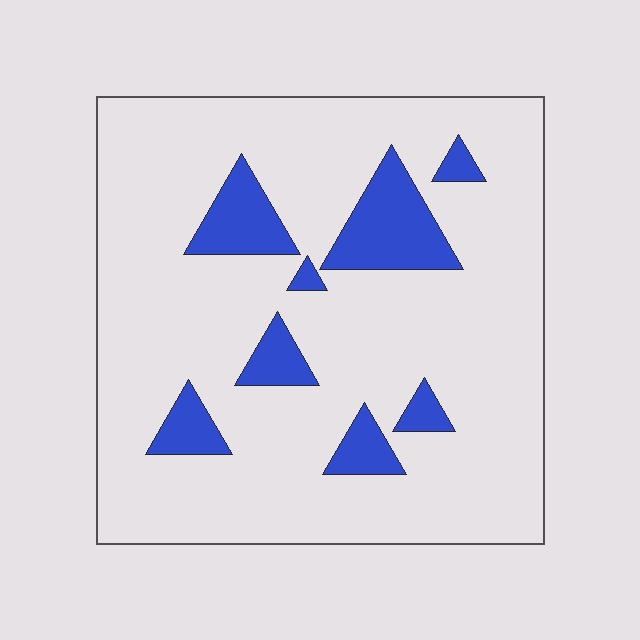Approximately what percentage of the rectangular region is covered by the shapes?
Approximately 15%.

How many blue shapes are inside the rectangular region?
8.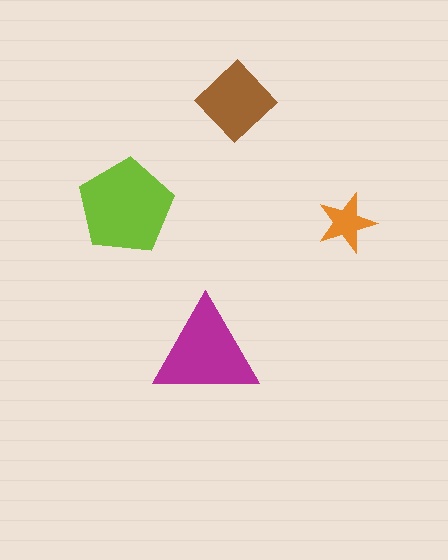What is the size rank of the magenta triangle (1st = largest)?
2nd.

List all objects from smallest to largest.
The orange star, the brown diamond, the magenta triangle, the lime pentagon.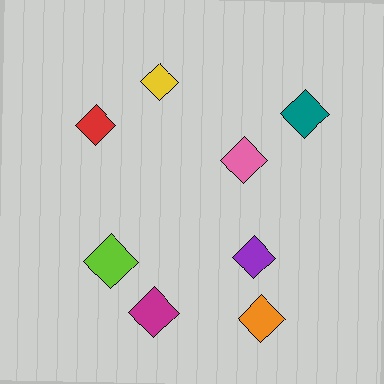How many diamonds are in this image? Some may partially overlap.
There are 8 diamonds.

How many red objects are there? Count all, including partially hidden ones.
There is 1 red object.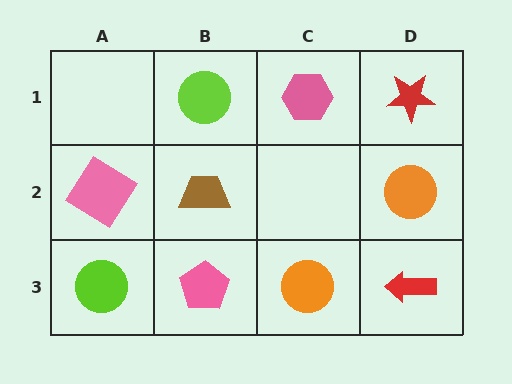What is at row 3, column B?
A pink pentagon.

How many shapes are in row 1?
3 shapes.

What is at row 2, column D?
An orange circle.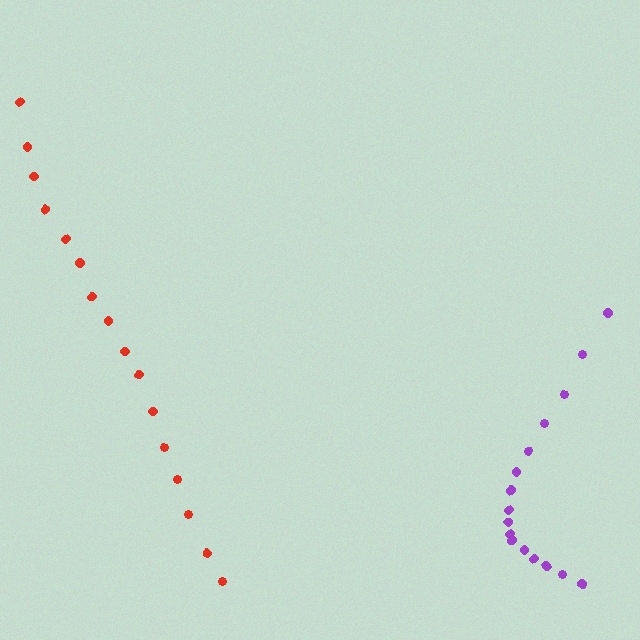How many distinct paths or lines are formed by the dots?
There are 2 distinct paths.